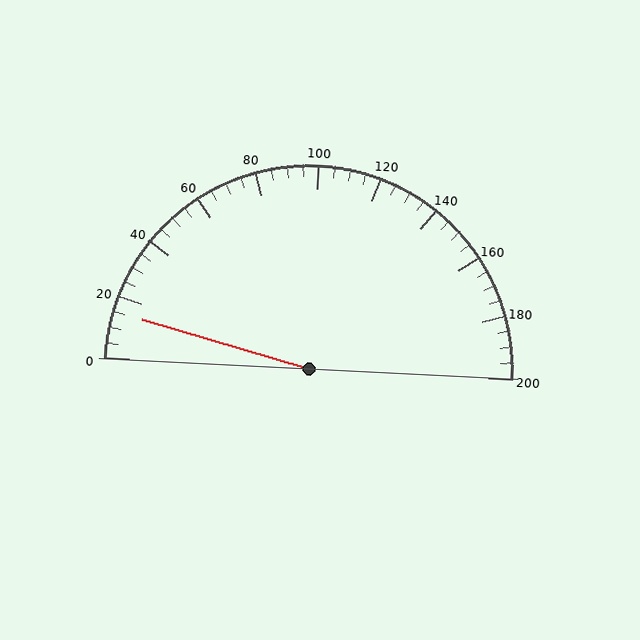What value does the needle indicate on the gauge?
The needle indicates approximately 15.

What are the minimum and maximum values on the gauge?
The gauge ranges from 0 to 200.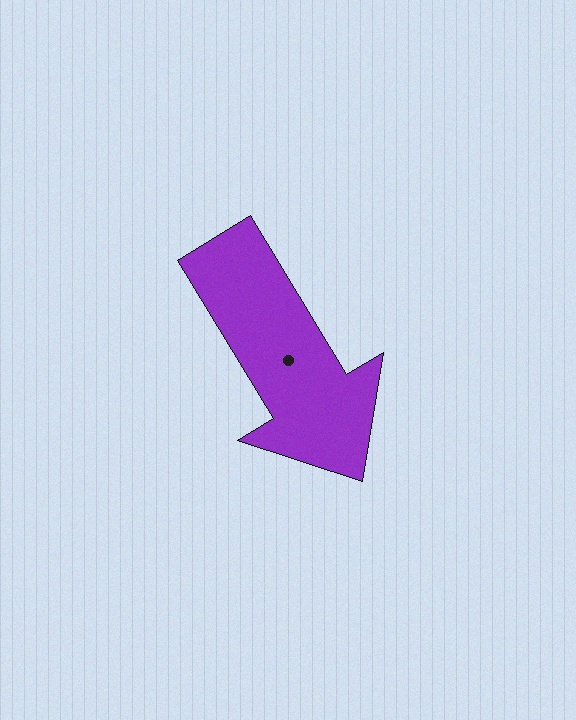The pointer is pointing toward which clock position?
Roughly 5 o'clock.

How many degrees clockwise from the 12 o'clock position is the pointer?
Approximately 149 degrees.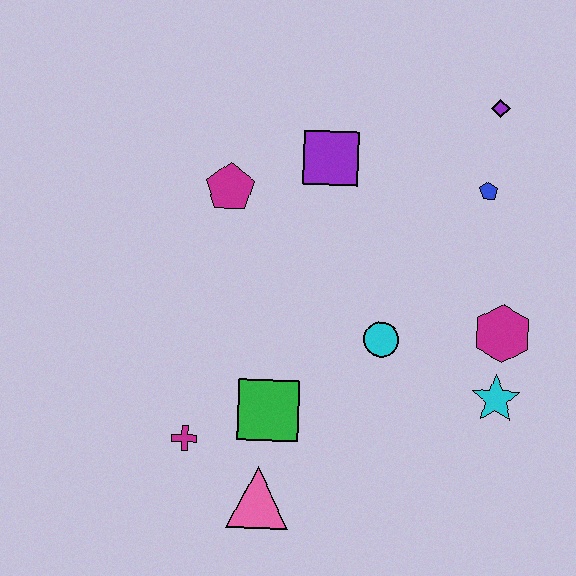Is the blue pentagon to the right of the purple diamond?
No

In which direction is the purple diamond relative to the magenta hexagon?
The purple diamond is above the magenta hexagon.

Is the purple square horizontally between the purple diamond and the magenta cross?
Yes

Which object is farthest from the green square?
The purple diamond is farthest from the green square.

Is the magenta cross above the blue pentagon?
No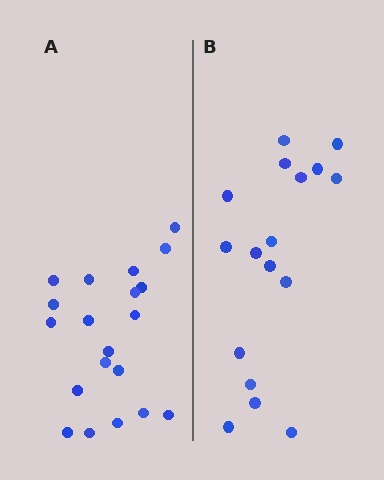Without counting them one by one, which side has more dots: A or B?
Region A (the left region) has more dots.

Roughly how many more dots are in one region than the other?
Region A has just a few more — roughly 2 or 3 more dots than region B.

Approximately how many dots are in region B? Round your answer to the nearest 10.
About 20 dots. (The exact count is 17, which rounds to 20.)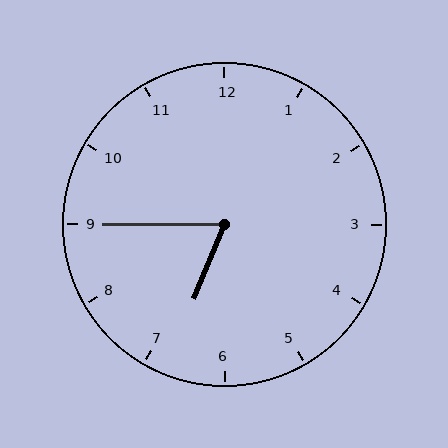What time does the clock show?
6:45.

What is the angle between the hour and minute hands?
Approximately 68 degrees.